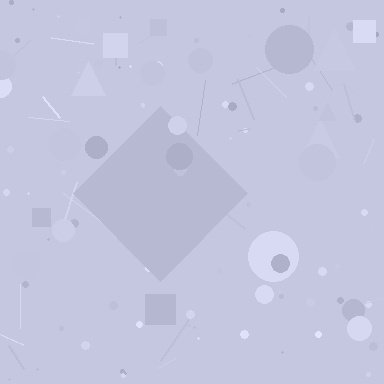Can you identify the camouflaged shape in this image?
The camouflaged shape is a diamond.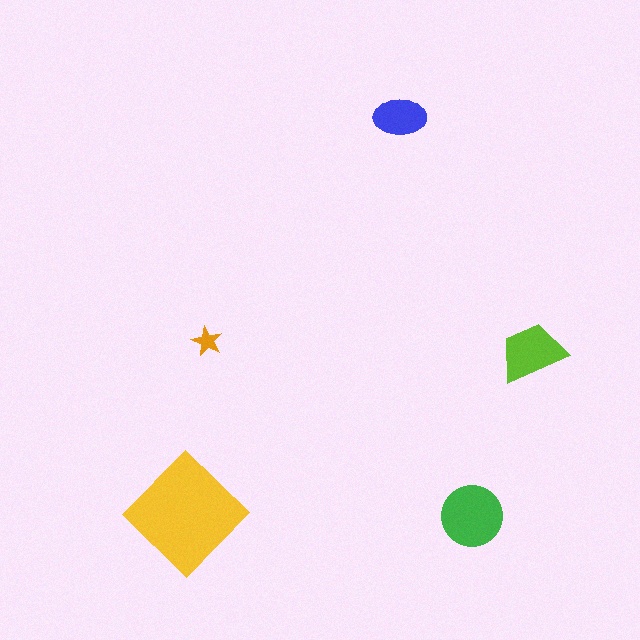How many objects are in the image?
There are 5 objects in the image.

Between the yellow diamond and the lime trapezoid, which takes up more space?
The yellow diamond.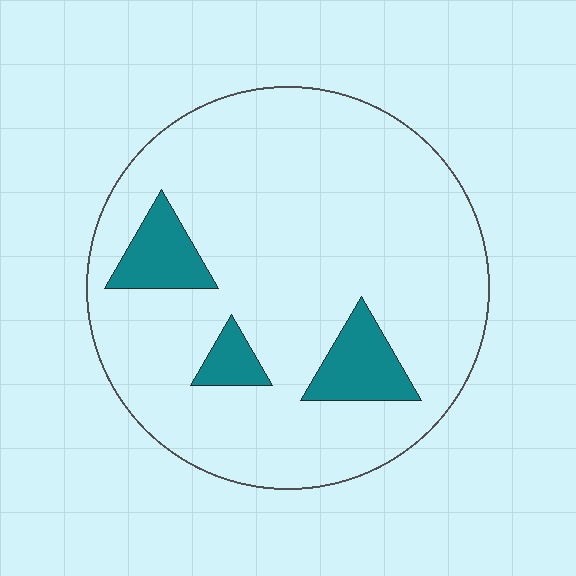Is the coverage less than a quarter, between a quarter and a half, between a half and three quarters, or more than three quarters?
Less than a quarter.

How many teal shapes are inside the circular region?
3.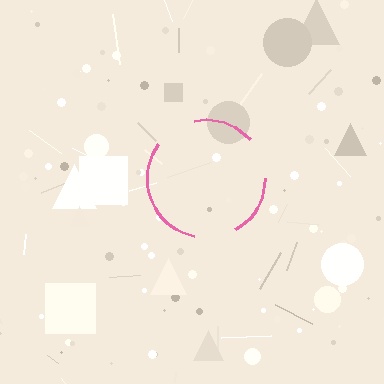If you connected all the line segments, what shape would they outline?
They would outline a circle.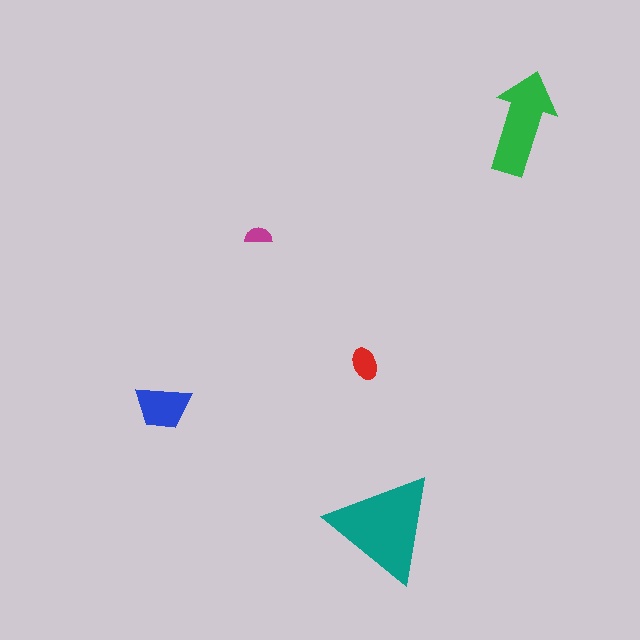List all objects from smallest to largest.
The magenta semicircle, the red ellipse, the blue trapezoid, the green arrow, the teal triangle.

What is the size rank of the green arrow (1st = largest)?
2nd.